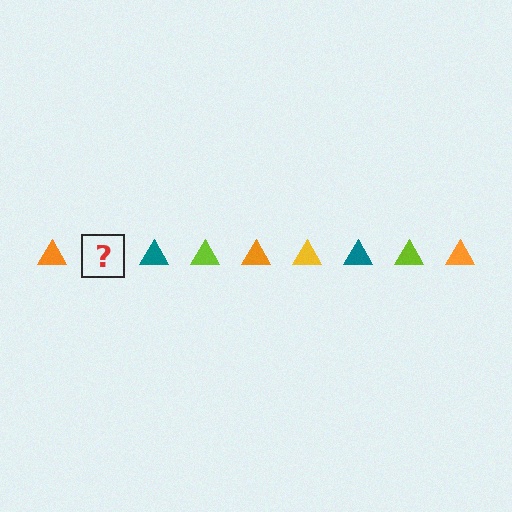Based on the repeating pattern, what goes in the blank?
The blank should be a yellow triangle.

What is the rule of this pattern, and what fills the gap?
The rule is that the pattern cycles through orange, yellow, teal, lime triangles. The gap should be filled with a yellow triangle.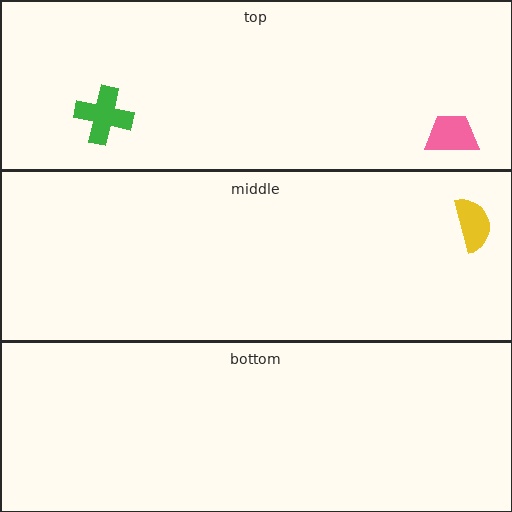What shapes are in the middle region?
The yellow semicircle.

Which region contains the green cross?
The top region.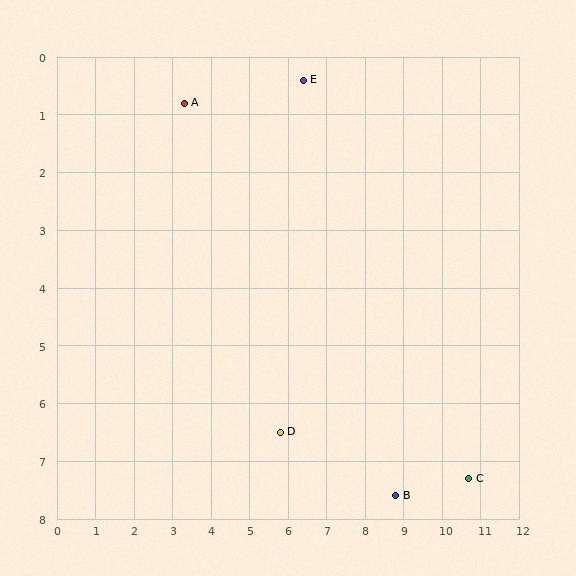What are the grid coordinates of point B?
Point B is at approximately (8.8, 7.6).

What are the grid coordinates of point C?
Point C is at approximately (10.7, 7.3).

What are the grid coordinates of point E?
Point E is at approximately (6.4, 0.4).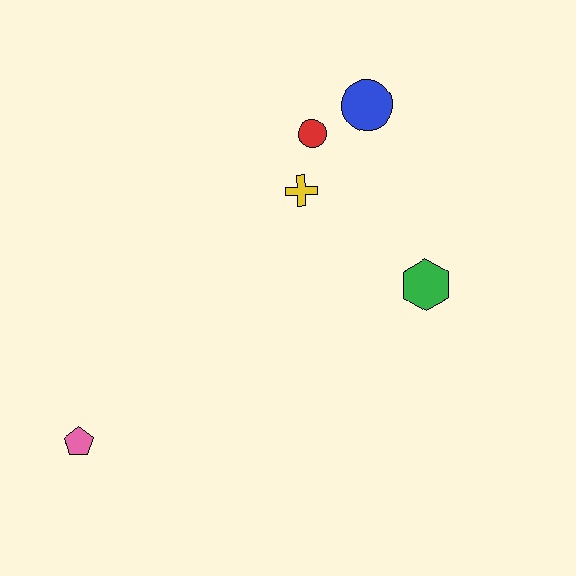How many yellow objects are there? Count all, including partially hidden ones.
There is 1 yellow object.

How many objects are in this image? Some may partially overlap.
There are 5 objects.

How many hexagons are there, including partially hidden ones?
There is 1 hexagon.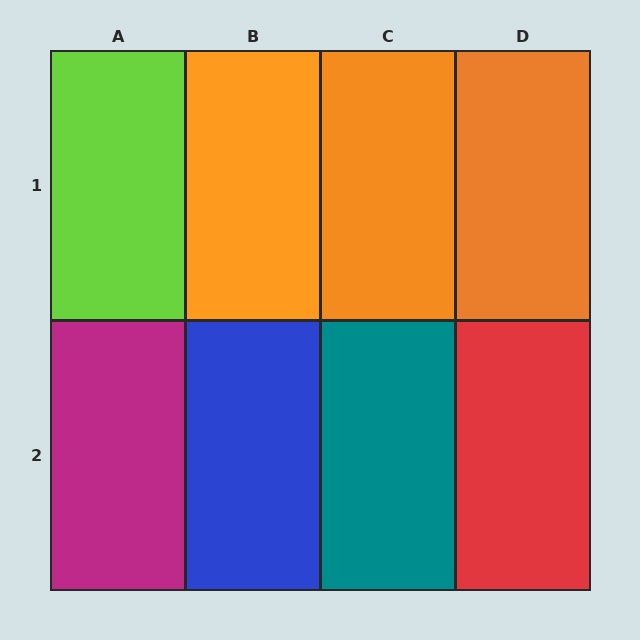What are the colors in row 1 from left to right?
Lime, orange, orange, orange.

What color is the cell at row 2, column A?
Magenta.